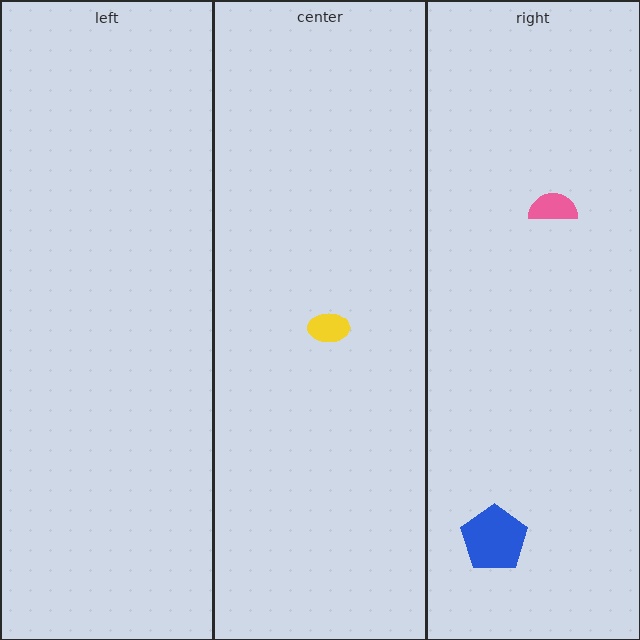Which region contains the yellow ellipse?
The center region.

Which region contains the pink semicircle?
The right region.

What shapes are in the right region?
The pink semicircle, the blue pentagon.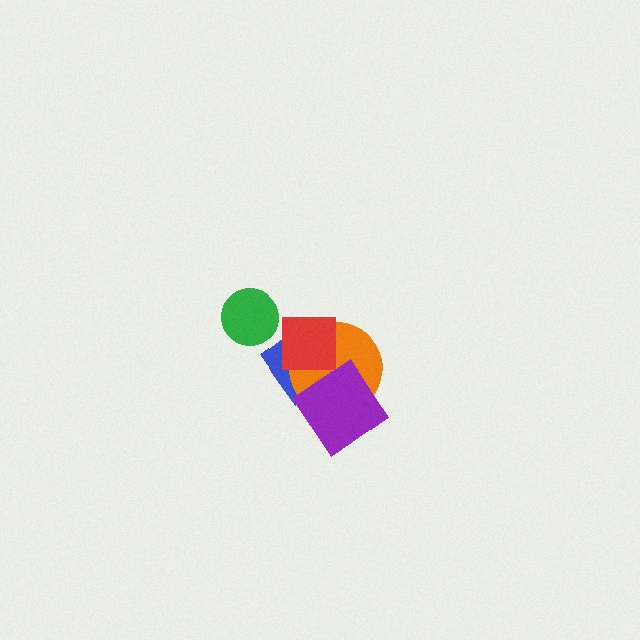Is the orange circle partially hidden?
Yes, it is partially covered by another shape.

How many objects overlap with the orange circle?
3 objects overlap with the orange circle.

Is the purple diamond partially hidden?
No, no other shape covers it.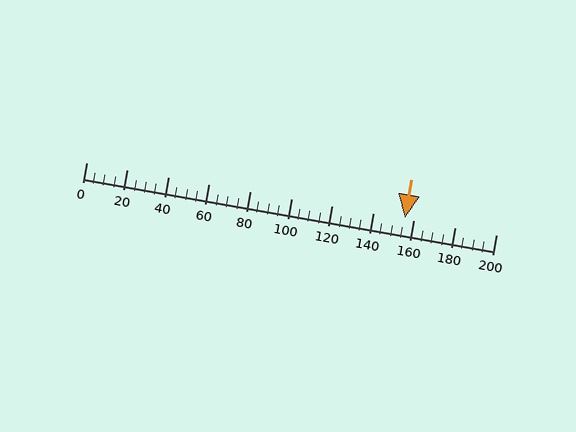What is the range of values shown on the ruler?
The ruler shows values from 0 to 200.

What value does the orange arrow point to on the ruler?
The orange arrow points to approximately 155.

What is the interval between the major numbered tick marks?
The major tick marks are spaced 20 units apart.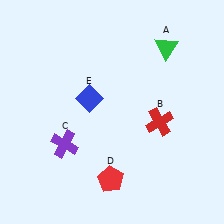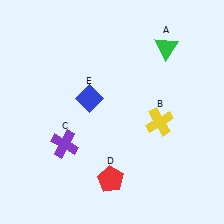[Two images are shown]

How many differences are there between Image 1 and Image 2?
There is 1 difference between the two images.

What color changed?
The cross (B) changed from red in Image 1 to yellow in Image 2.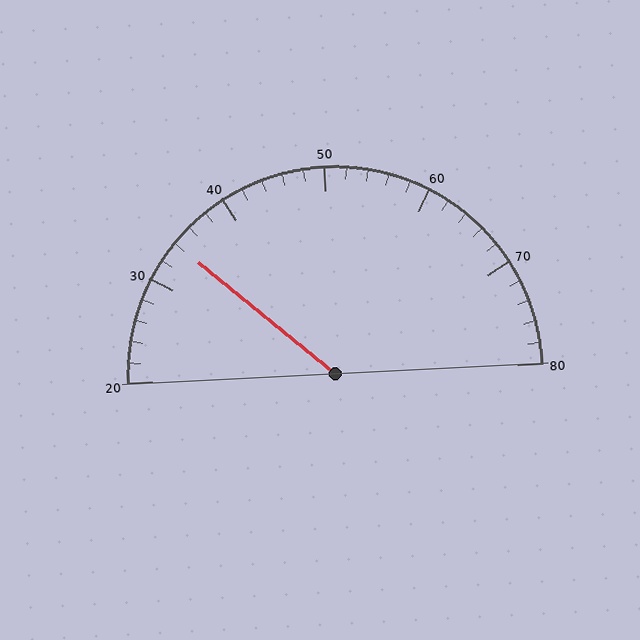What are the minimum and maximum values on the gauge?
The gauge ranges from 20 to 80.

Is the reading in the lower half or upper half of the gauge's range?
The reading is in the lower half of the range (20 to 80).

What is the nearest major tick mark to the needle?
The nearest major tick mark is 30.